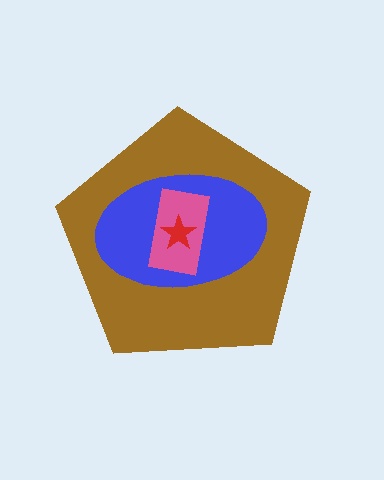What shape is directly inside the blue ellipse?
The pink rectangle.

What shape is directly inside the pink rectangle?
The red star.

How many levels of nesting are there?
4.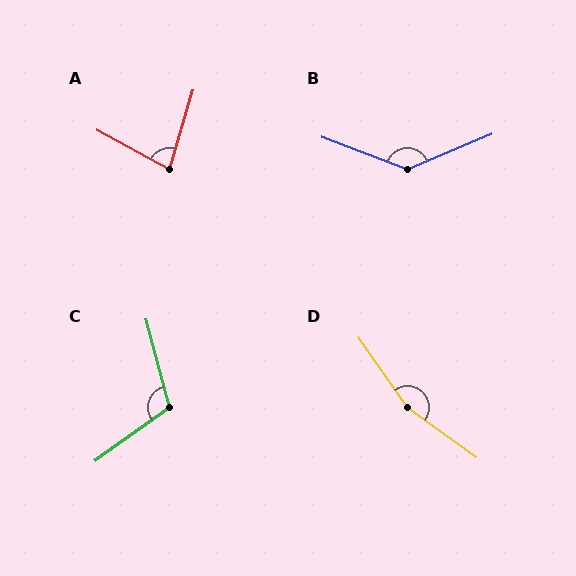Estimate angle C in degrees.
Approximately 111 degrees.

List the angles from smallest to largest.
A (78°), C (111°), B (137°), D (161°).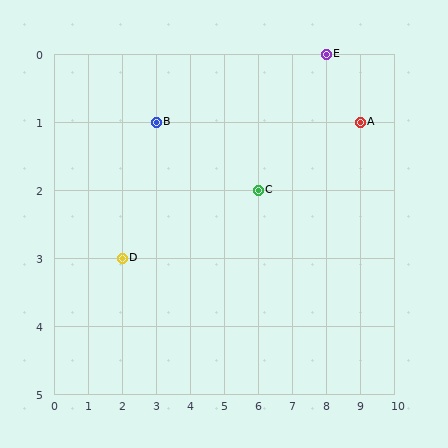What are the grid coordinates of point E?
Point E is at grid coordinates (8, 0).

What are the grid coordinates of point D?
Point D is at grid coordinates (2, 3).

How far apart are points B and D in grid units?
Points B and D are 1 column and 2 rows apart (about 2.2 grid units diagonally).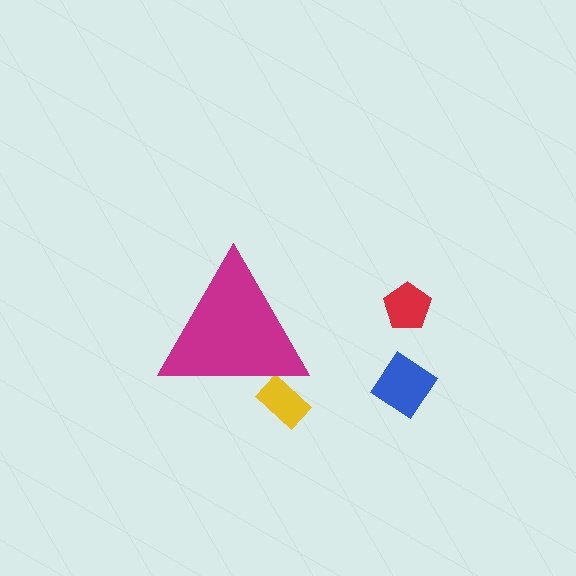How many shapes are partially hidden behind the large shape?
1 shape is partially hidden.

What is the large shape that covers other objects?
A magenta triangle.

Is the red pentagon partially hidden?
No, the red pentagon is fully visible.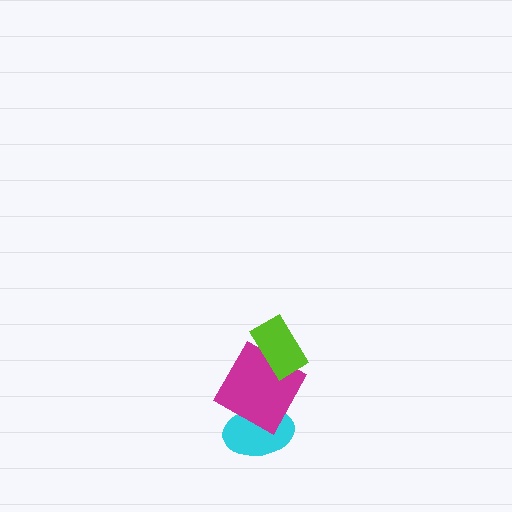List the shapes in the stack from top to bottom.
From top to bottom: the lime rectangle, the magenta square, the cyan ellipse.